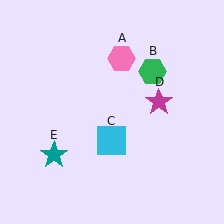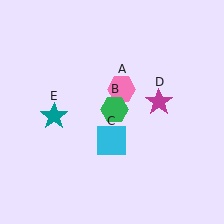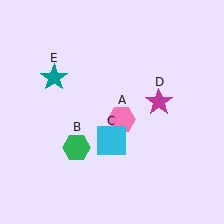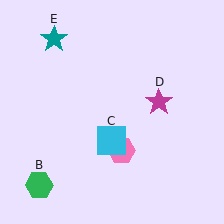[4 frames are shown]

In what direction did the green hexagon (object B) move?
The green hexagon (object B) moved down and to the left.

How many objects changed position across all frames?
3 objects changed position: pink hexagon (object A), green hexagon (object B), teal star (object E).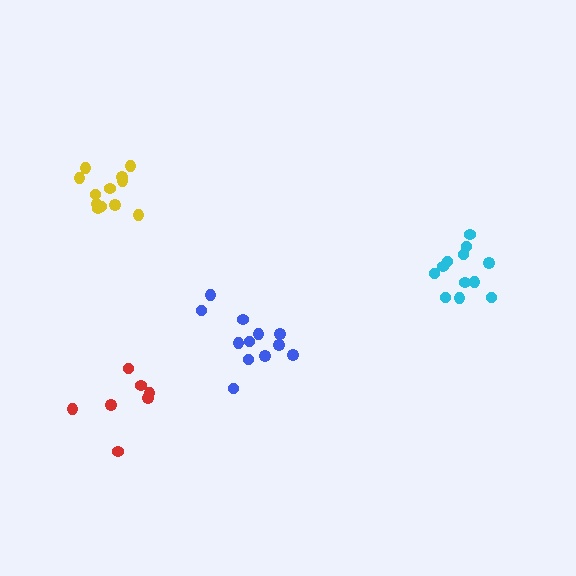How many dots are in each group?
Group 1: 12 dots, Group 2: 12 dots, Group 3: 7 dots, Group 4: 12 dots (43 total).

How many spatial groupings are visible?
There are 4 spatial groupings.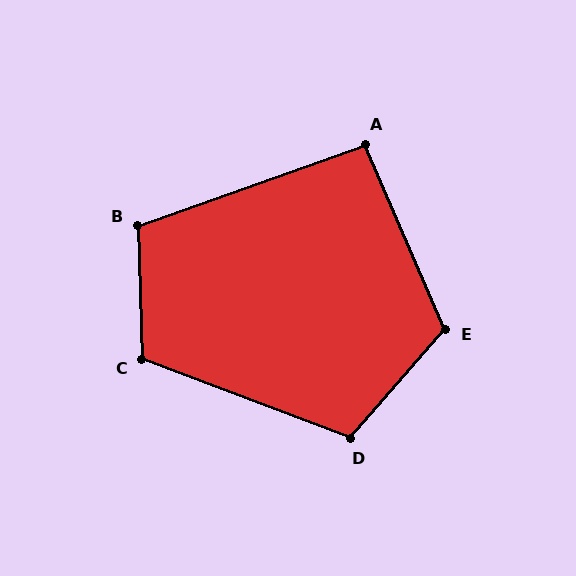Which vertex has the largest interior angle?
E, at approximately 115 degrees.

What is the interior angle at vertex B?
Approximately 108 degrees (obtuse).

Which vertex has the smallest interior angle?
A, at approximately 94 degrees.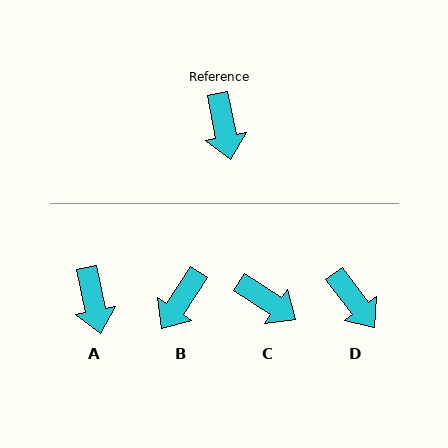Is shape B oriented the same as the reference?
No, it is off by about 45 degrees.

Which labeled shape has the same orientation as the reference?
A.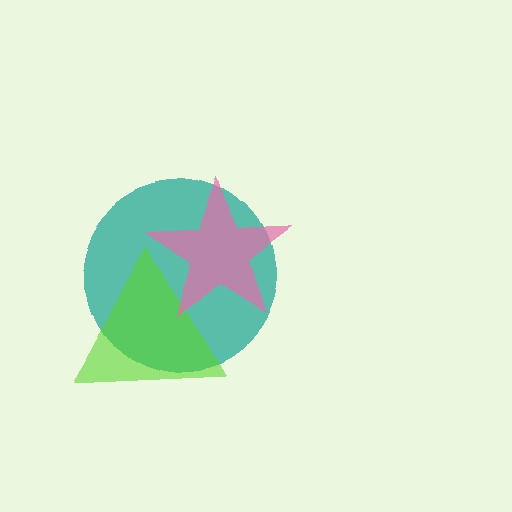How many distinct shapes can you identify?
There are 3 distinct shapes: a teal circle, a lime triangle, a pink star.